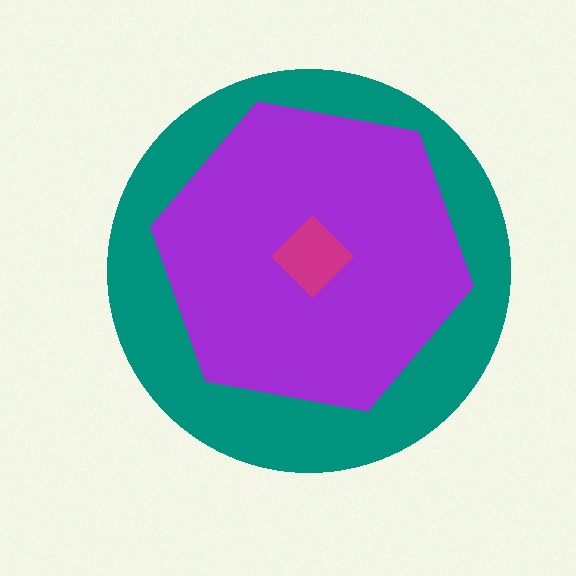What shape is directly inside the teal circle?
The purple hexagon.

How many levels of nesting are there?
3.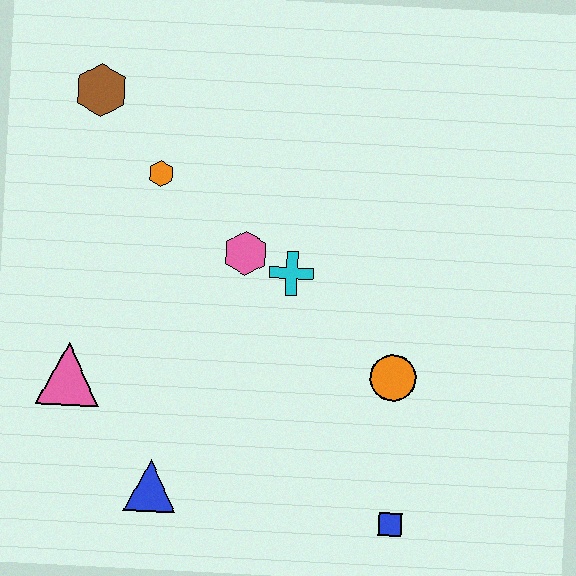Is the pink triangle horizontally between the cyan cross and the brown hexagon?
No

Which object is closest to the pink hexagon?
The cyan cross is closest to the pink hexagon.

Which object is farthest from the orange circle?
The brown hexagon is farthest from the orange circle.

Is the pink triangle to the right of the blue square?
No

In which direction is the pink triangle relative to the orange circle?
The pink triangle is to the left of the orange circle.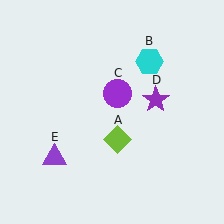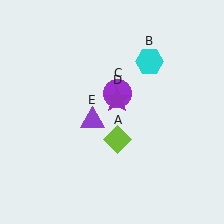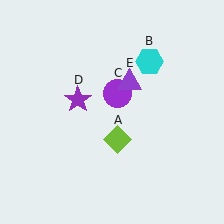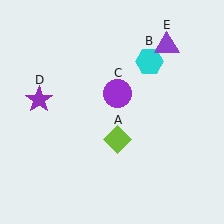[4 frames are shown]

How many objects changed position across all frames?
2 objects changed position: purple star (object D), purple triangle (object E).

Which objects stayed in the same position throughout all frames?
Lime diamond (object A) and cyan hexagon (object B) and purple circle (object C) remained stationary.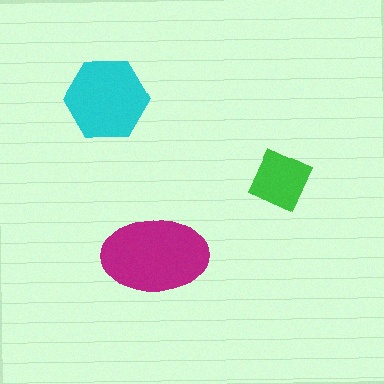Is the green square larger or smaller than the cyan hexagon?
Smaller.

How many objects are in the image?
There are 3 objects in the image.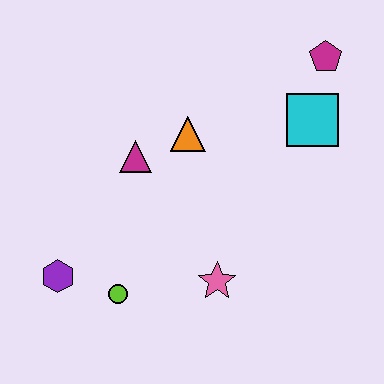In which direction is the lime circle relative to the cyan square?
The lime circle is to the left of the cyan square.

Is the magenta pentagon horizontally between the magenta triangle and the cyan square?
No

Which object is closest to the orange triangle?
The magenta triangle is closest to the orange triangle.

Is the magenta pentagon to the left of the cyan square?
No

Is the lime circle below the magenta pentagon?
Yes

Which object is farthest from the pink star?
The magenta pentagon is farthest from the pink star.